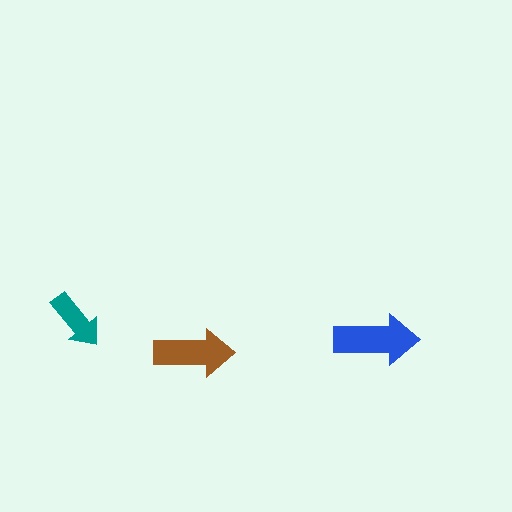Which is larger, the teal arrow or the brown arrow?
The brown one.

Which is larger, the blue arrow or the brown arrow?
The blue one.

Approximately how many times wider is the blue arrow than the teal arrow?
About 1.5 times wider.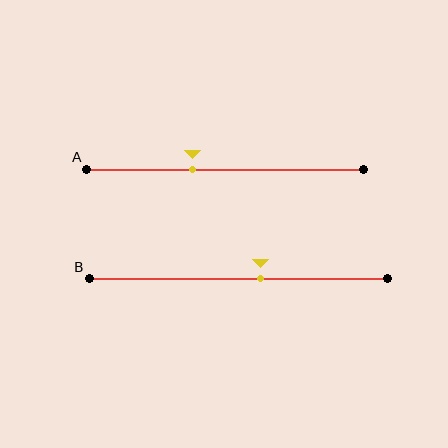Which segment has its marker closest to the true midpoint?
Segment B has its marker closest to the true midpoint.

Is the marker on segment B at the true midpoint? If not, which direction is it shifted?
No, the marker on segment B is shifted to the right by about 7% of the segment length.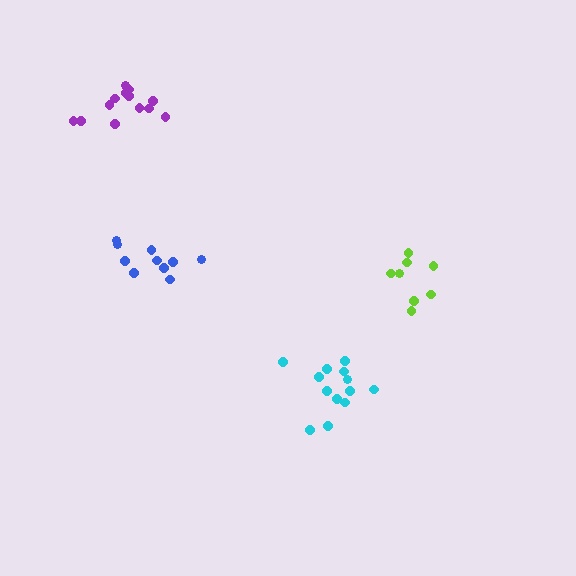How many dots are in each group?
Group 1: 10 dots, Group 2: 13 dots, Group 3: 13 dots, Group 4: 8 dots (44 total).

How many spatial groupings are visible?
There are 4 spatial groupings.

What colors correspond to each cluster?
The clusters are colored: blue, cyan, purple, lime.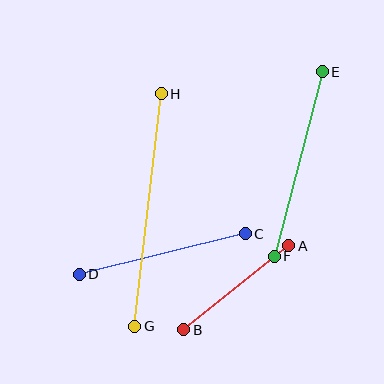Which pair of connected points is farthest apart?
Points G and H are farthest apart.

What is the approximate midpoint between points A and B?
The midpoint is at approximately (236, 288) pixels.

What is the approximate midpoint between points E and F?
The midpoint is at approximately (298, 164) pixels.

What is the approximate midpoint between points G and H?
The midpoint is at approximately (148, 210) pixels.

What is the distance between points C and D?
The distance is approximately 171 pixels.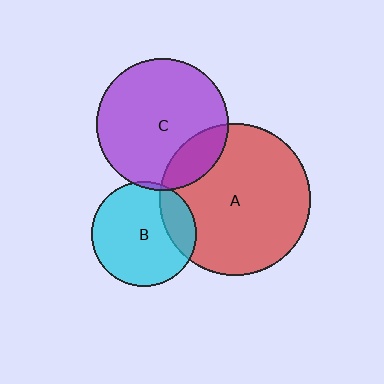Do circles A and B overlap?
Yes.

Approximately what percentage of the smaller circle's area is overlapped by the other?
Approximately 20%.